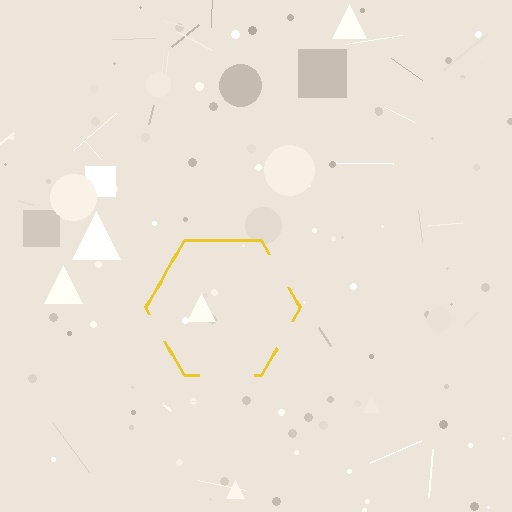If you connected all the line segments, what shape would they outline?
They would outline a hexagon.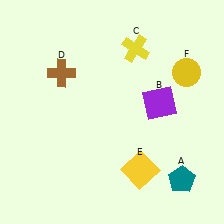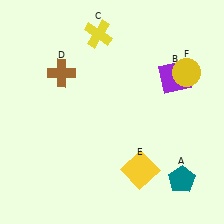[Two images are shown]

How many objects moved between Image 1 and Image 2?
2 objects moved between the two images.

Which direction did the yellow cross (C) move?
The yellow cross (C) moved left.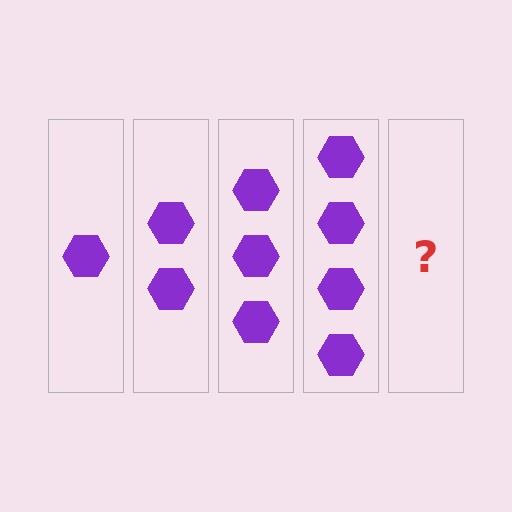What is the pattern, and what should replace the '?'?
The pattern is that each step adds one more hexagon. The '?' should be 5 hexagons.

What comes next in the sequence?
The next element should be 5 hexagons.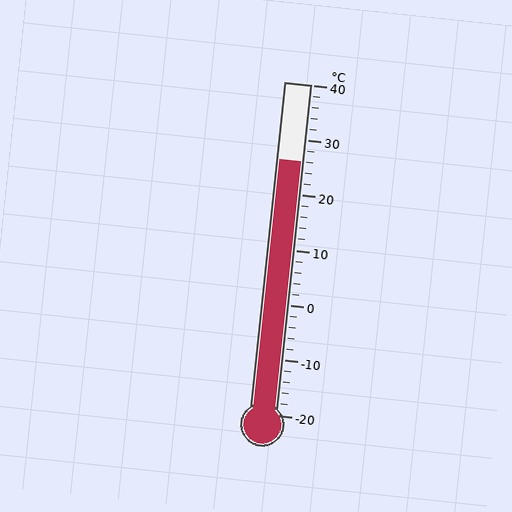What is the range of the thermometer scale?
The thermometer scale ranges from -20°C to 40°C.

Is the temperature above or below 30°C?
The temperature is below 30°C.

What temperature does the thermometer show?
The thermometer shows approximately 26°C.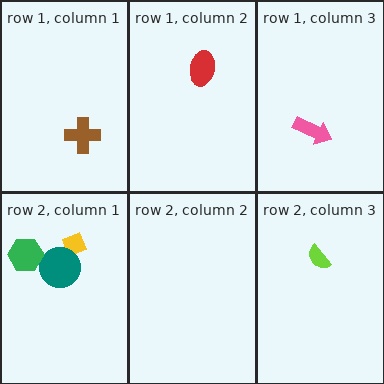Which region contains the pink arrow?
The row 1, column 3 region.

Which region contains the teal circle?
The row 2, column 1 region.